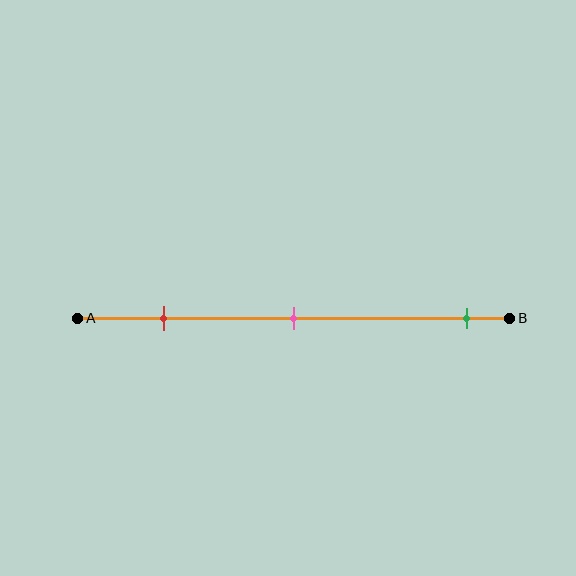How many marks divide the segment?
There are 3 marks dividing the segment.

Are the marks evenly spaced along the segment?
No, the marks are not evenly spaced.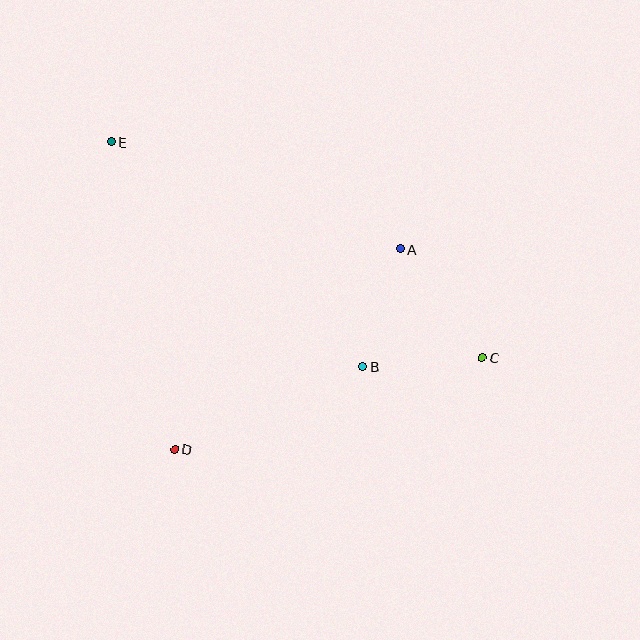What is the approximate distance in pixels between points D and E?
The distance between D and E is approximately 314 pixels.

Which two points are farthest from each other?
Points C and E are farthest from each other.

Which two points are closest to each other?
Points B and C are closest to each other.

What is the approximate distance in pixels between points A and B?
The distance between A and B is approximately 123 pixels.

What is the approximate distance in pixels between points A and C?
The distance between A and C is approximately 136 pixels.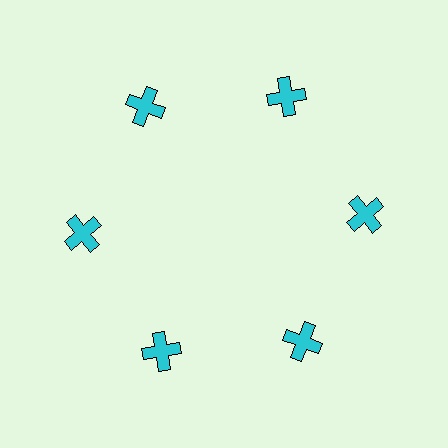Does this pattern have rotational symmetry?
Yes, this pattern has 6-fold rotational symmetry. It looks the same after rotating 60 degrees around the center.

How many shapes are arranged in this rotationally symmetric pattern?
There are 6 shapes, arranged in 6 groups of 1.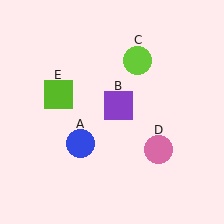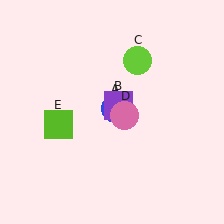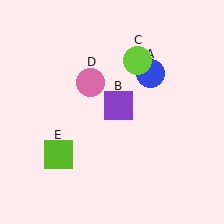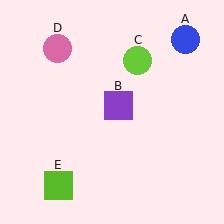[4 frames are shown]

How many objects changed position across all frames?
3 objects changed position: blue circle (object A), pink circle (object D), lime square (object E).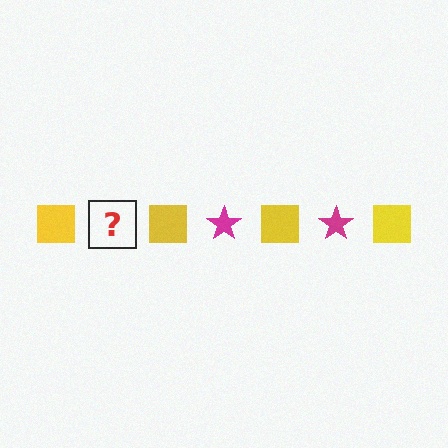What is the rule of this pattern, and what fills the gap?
The rule is that the pattern alternates between yellow square and magenta star. The gap should be filled with a magenta star.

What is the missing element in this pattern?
The missing element is a magenta star.